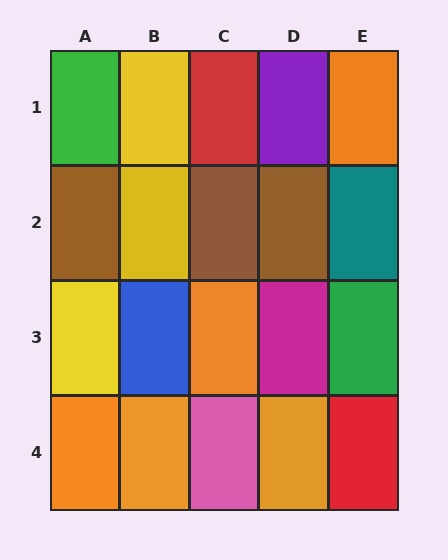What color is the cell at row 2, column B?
Yellow.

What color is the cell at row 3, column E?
Green.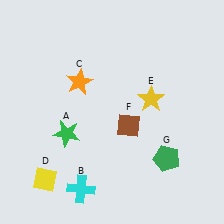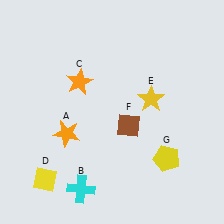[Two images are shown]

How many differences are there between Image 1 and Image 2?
There are 2 differences between the two images.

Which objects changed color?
A changed from green to orange. G changed from green to yellow.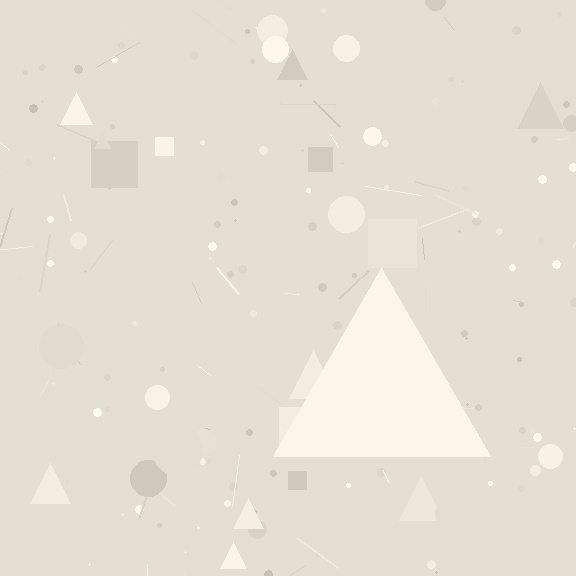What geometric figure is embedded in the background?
A triangle is embedded in the background.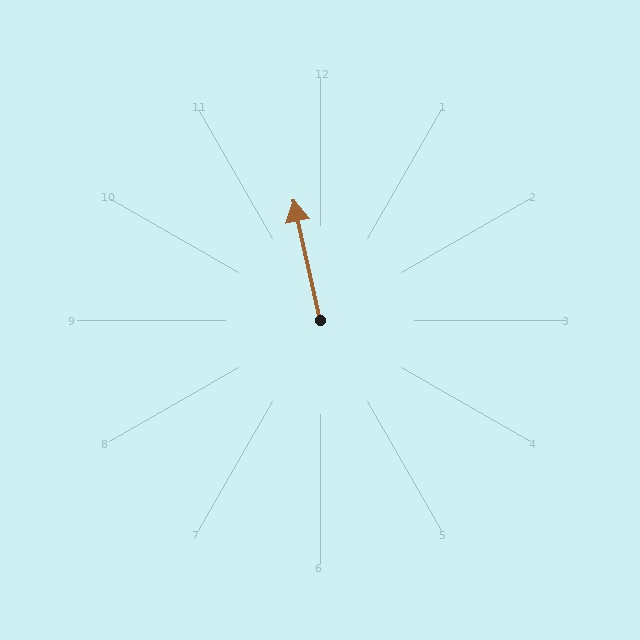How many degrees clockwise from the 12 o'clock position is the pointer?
Approximately 347 degrees.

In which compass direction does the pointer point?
North.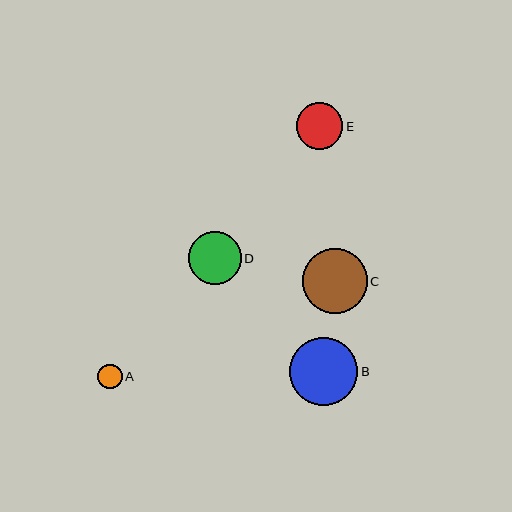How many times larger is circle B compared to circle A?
Circle B is approximately 2.8 times the size of circle A.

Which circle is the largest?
Circle B is the largest with a size of approximately 68 pixels.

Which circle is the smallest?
Circle A is the smallest with a size of approximately 25 pixels.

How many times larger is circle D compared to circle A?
Circle D is approximately 2.1 times the size of circle A.